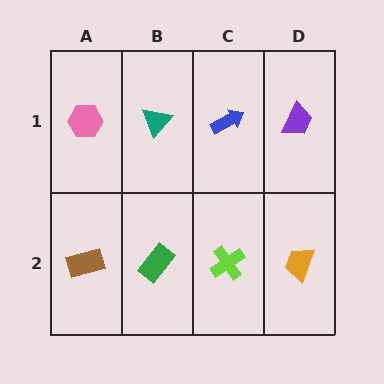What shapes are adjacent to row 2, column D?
A purple trapezoid (row 1, column D), a lime cross (row 2, column C).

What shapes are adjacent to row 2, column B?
A teal triangle (row 1, column B), a brown rectangle (row 2, column A), a lime cross (row 2, column C).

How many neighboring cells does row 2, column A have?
2.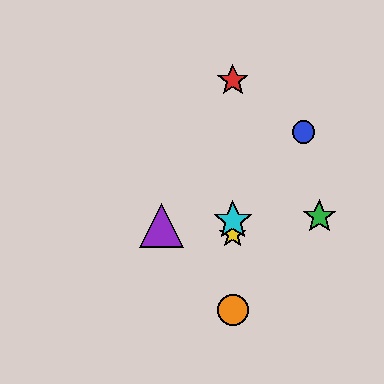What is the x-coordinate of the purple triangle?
The purple triangle is at x≈161.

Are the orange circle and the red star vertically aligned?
Yes, both are at x≈233.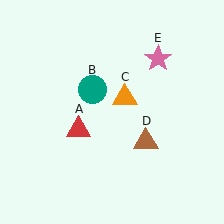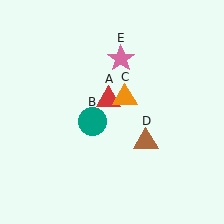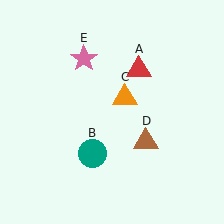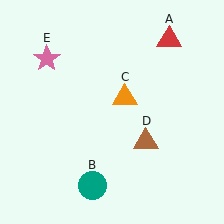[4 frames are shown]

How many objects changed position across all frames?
3 objects changed position: red triangle (object A), teal circle (object B), pink star (object E).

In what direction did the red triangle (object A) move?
The red triangle (object A) moved up and to the right.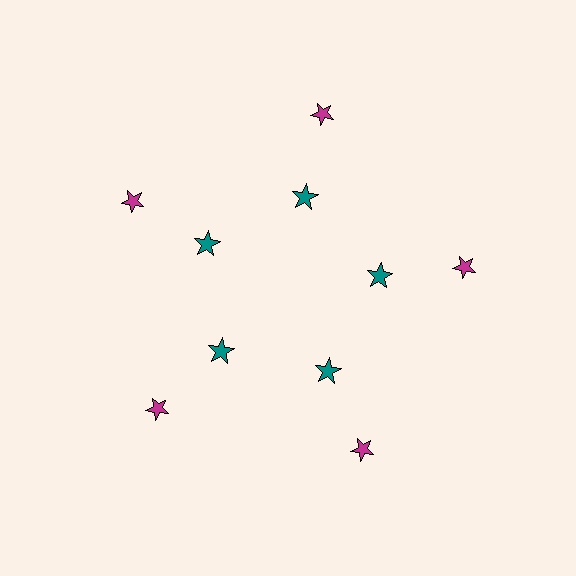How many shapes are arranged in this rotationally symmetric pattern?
There are 10 shapes, arranged in 5 groups of 2.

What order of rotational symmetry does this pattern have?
This pattern has 5-fold rotational symmetry.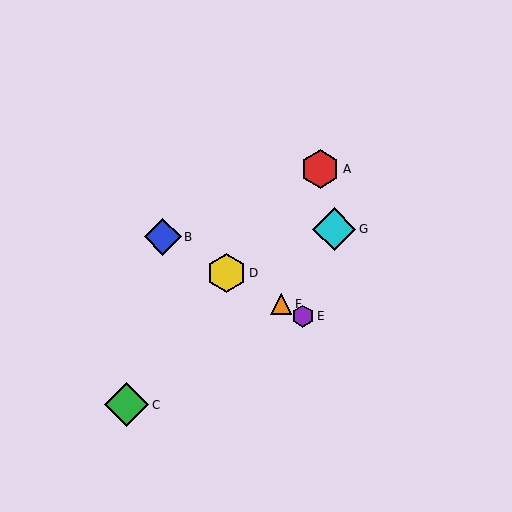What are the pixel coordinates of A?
Object A is at (320, 169).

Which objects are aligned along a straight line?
Objects B, D, E, F are aligned along a straight line.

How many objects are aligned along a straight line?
4 objects (B, D, E, F) are aligned along a straight line.